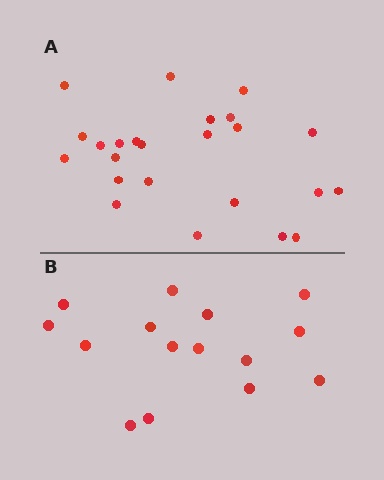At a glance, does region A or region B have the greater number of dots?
Region A (the top region) has more dots.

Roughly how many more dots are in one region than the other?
Region A has roughly 8 or so more dots than region B.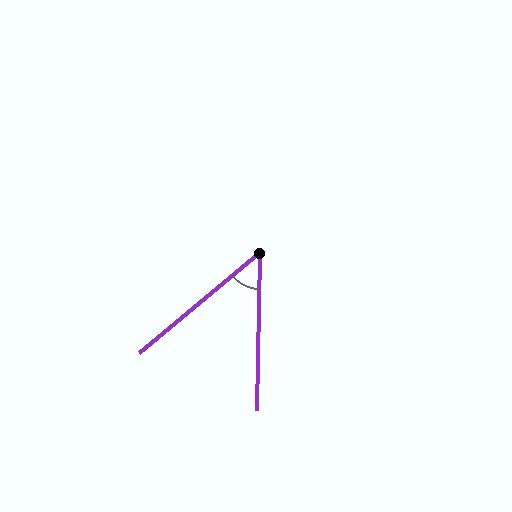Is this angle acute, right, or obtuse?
It is acute.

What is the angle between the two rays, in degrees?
Approximately 49 degrees.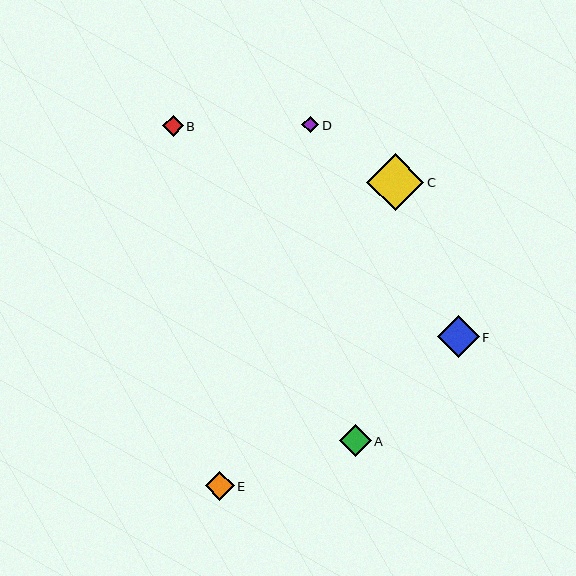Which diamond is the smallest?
Diamond D is the smallest with a size of approximately 17 pixels.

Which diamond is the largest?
Diamond C is the largest with a size of approximately 57 pixels.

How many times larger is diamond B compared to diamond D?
Diamond B is approximately 1.2 times the size of diamond D.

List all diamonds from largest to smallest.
From largest to smallest: C, F, A, E, B, D.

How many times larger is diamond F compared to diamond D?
Diamond F is approximately 2.5 times the size of diamond D.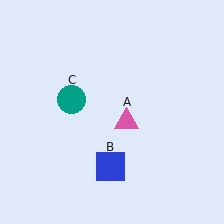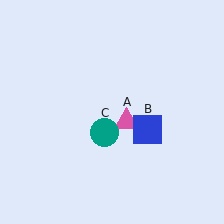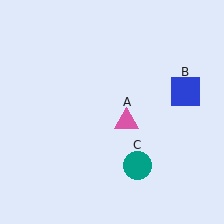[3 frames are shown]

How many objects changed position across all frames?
2 objects changed position: blue square (object B), teal circle (object C).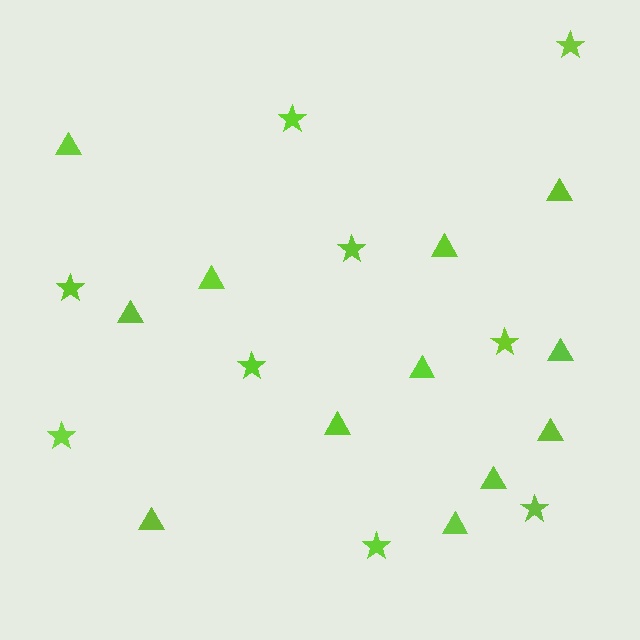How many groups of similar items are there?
There are 2 groups: one group of stars (9) and one group of triangles (12).